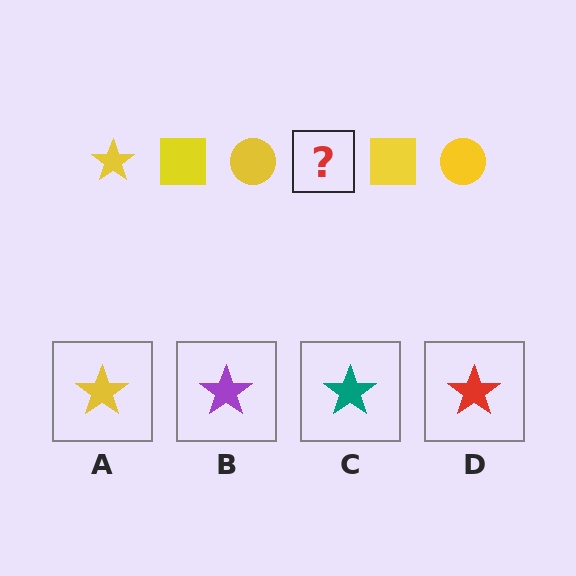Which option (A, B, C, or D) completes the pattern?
A.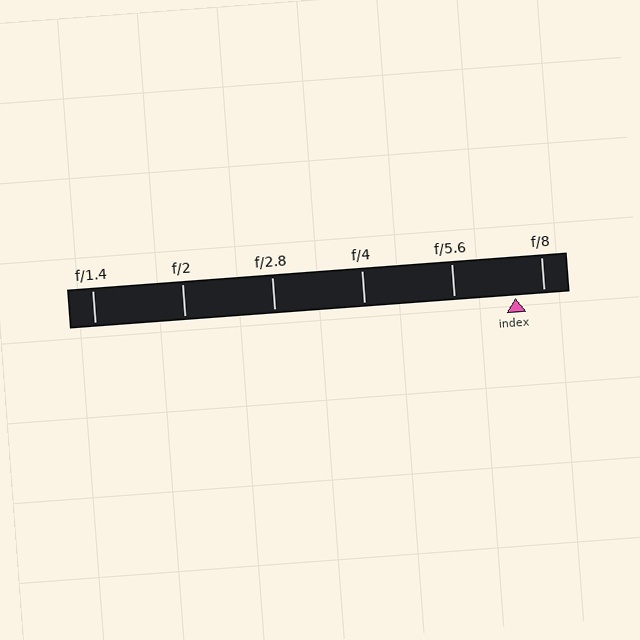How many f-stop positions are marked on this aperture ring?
There are 6 f-stop positions marked.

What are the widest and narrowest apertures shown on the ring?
The widest aperture shown is f/1.4 and the narrowest is f/8.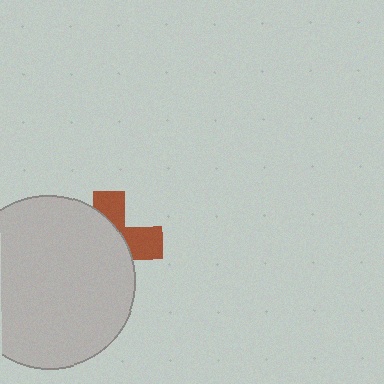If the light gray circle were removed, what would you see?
You would see the complete brown cross.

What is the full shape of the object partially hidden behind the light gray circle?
The partially hidden object is a brown cross.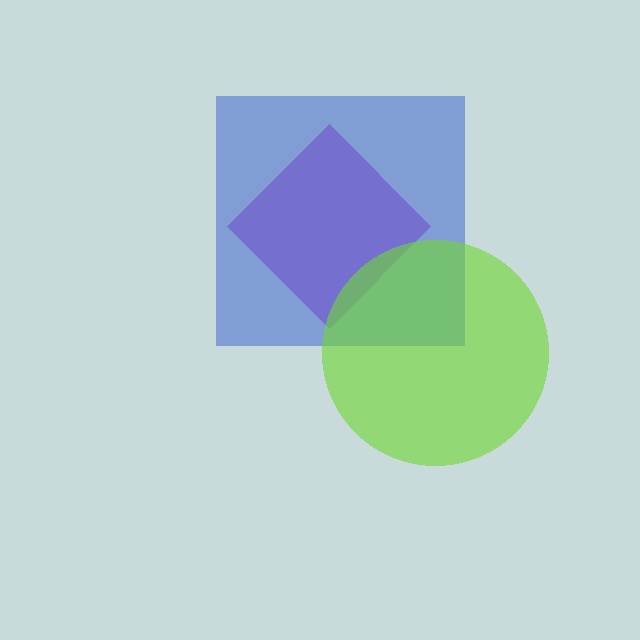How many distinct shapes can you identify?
There are 3 distinct shapes: a purple diamond, a blue square, a lime circle.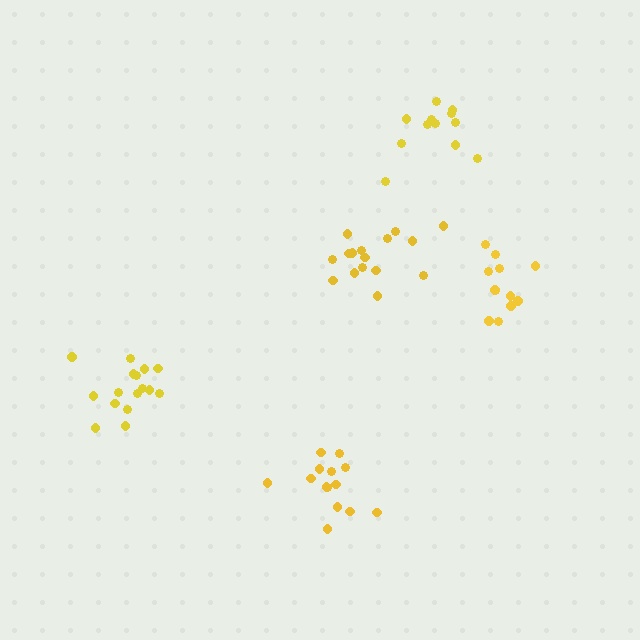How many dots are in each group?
Group 1: 16 dots, Group 2: 12 dots, Group 3: 16 dots, Group 4: 12 dots, Group 5: 14 dots (70 total).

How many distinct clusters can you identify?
There are 5 distinct clusters.